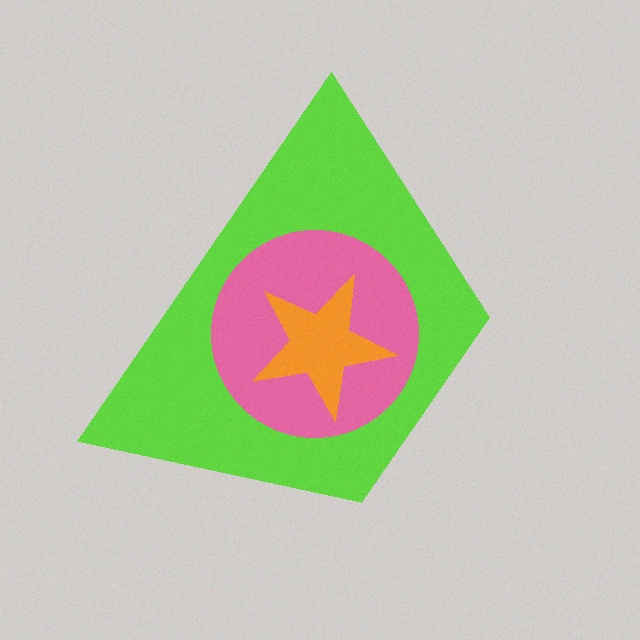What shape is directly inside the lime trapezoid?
The pink circle.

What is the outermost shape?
The lime trapezoid.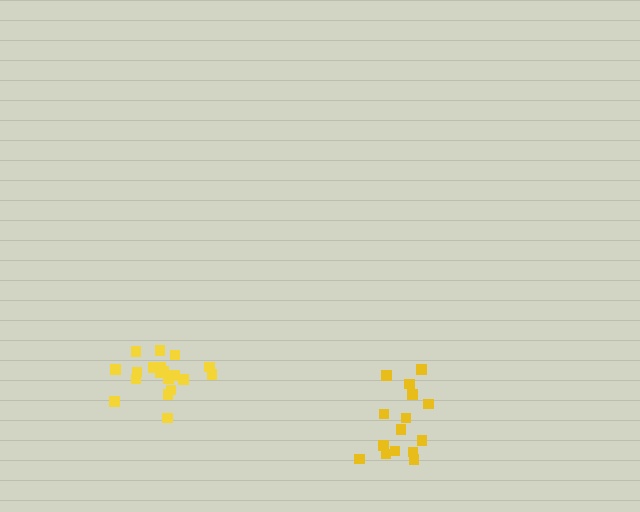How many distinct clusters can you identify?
There are 2 distinct clusters.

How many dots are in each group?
Group 1: 19 dots, Group 2: 15 dots (34 total).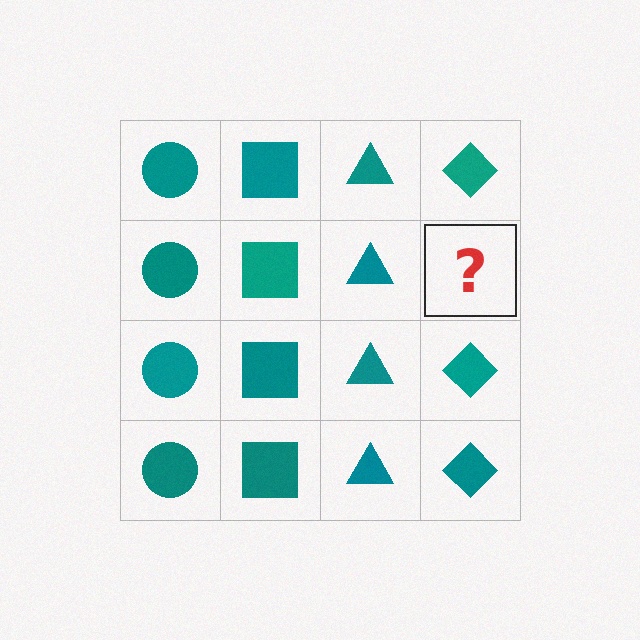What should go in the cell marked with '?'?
The missing cell should contain a teal diamond.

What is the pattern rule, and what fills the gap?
The rule is that each column has a consistent shape. The gap should be filled with a teal diamond.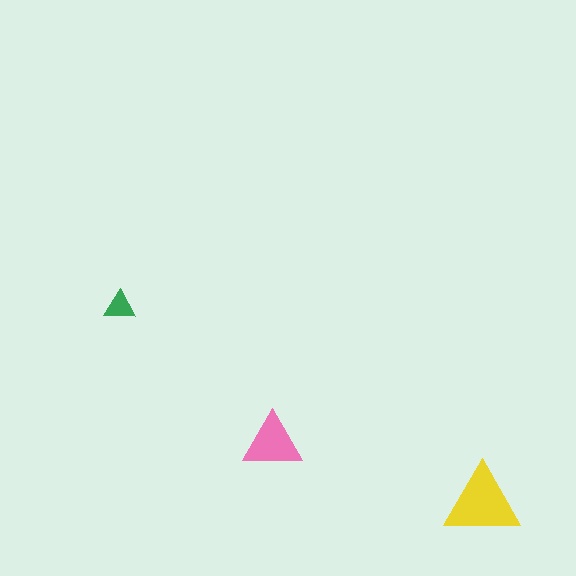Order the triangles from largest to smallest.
the yellow one, the pink one, the green one.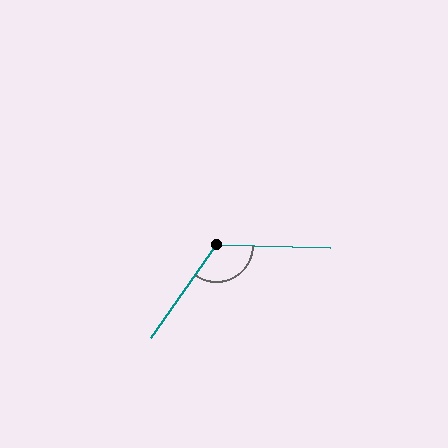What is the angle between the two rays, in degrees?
Approximately 124 degrees.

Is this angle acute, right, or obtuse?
It is obtuse.